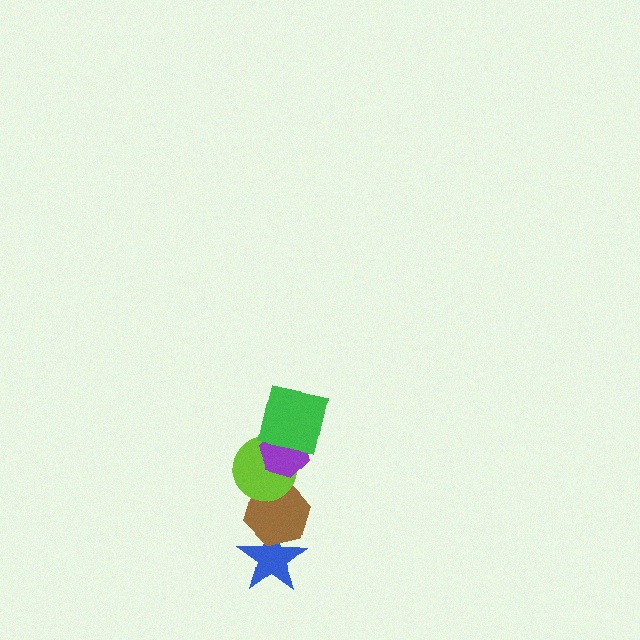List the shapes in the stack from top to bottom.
From top to bottom: the green square, the purple hexagon, the lime circle, the brown hexagon, the blue star.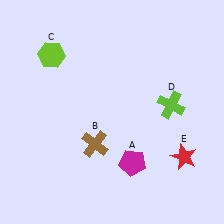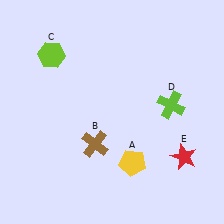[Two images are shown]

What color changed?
The pentagon (A) changed from magenta in Image 1 to yellow in Image 2.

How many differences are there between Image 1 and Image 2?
There is 1 difference between the two images.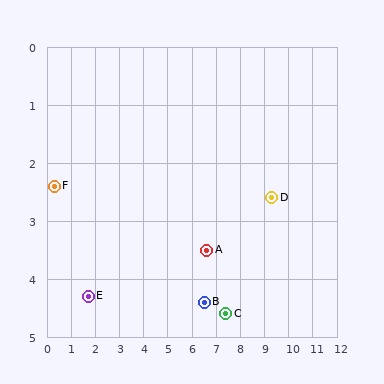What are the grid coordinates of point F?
Point F is at approximately (0.3, 2.4).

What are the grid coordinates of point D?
Point D is at approximately (9.3, 2.6).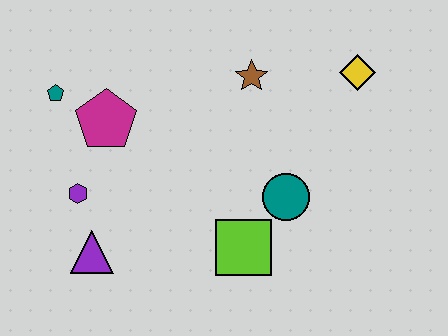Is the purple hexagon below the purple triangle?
No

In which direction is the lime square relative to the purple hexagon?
The lime square is to the right of the purple hexagon.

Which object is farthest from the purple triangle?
The yellow diamond is farthest from the purple triangle.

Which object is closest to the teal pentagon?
The magenta pentagon is closest to the teal pentagon.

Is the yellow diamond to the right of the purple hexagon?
Yes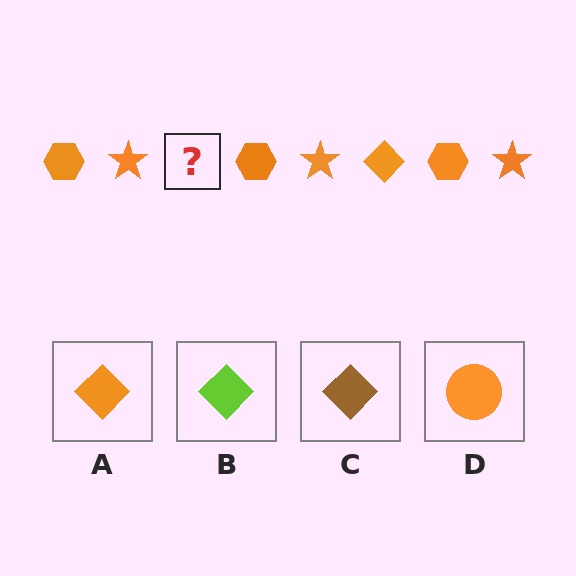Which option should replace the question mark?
Option A.